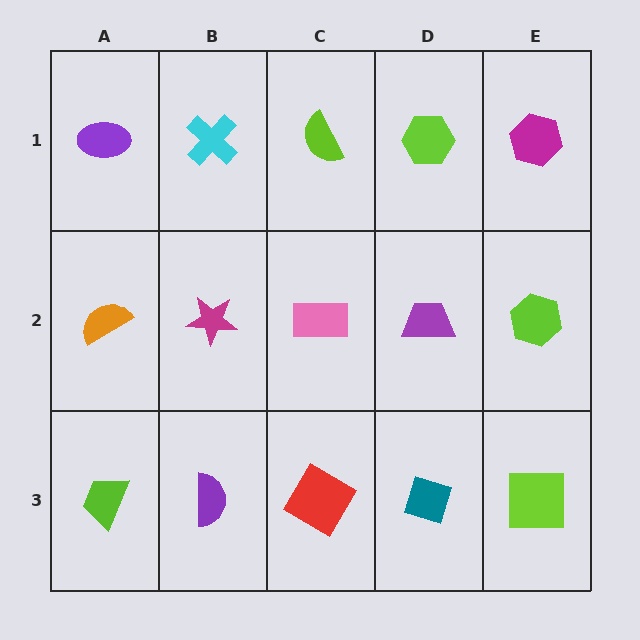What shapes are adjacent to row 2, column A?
A purple ellipse (row 1, column A), a lime trapezoid (row 3, column A), a magenta star (row 2, column B).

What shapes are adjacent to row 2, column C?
A lime semicircle (row 1, column C), a red diamond (row 3, column C), a magenta star (row 2, column B), a purple trapezoid (row 2, column D).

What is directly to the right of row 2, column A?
A magenta star.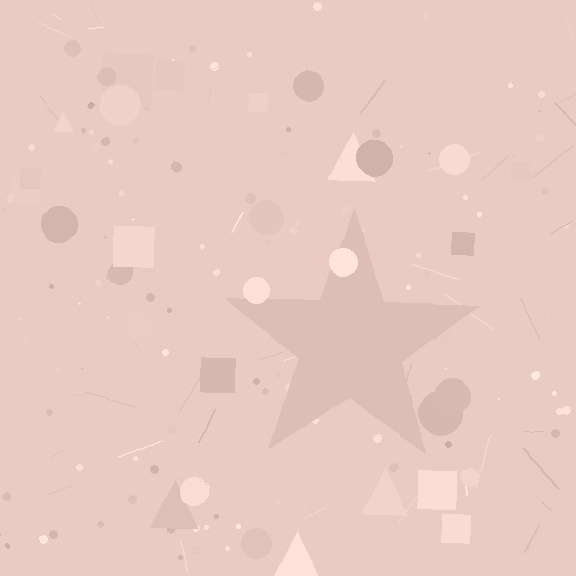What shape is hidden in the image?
A star is hidden in the image.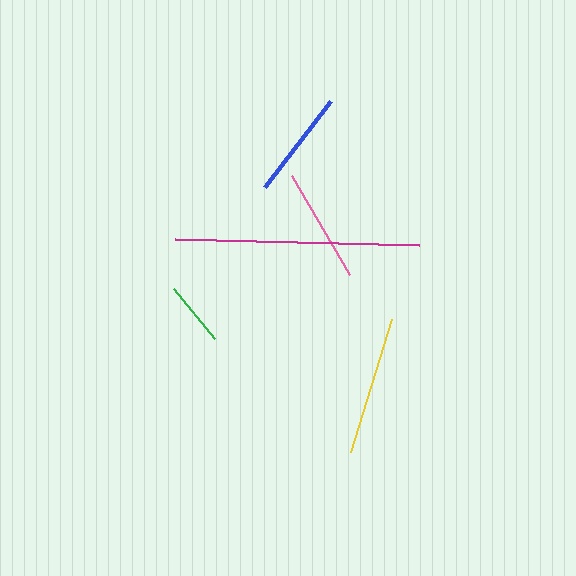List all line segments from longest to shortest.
From longest to shortest: magenta, yellow, pink, blue, green.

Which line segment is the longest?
The magenta line is the longest at approximately 244 pixels.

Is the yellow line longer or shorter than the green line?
The yellow line is longer than the green line.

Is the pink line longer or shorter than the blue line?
The pink line is longer than the blue line.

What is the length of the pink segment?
The pink segment is approximately 115 pixels long.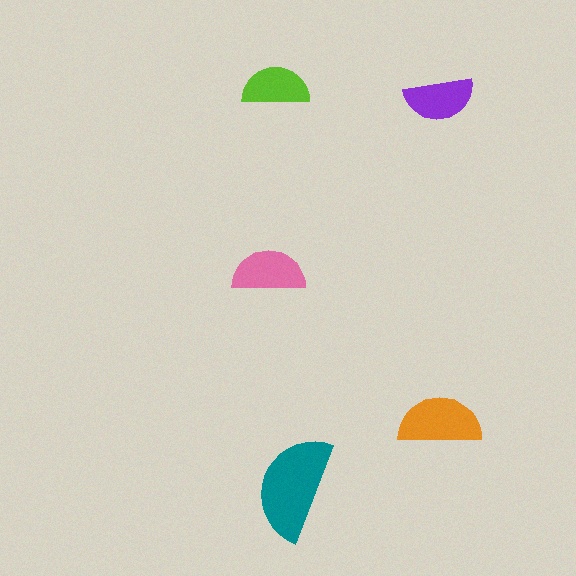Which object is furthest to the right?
The purple semicircle is rightmost.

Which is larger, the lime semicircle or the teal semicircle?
The teal one.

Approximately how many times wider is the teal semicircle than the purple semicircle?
About 1.5 times wider.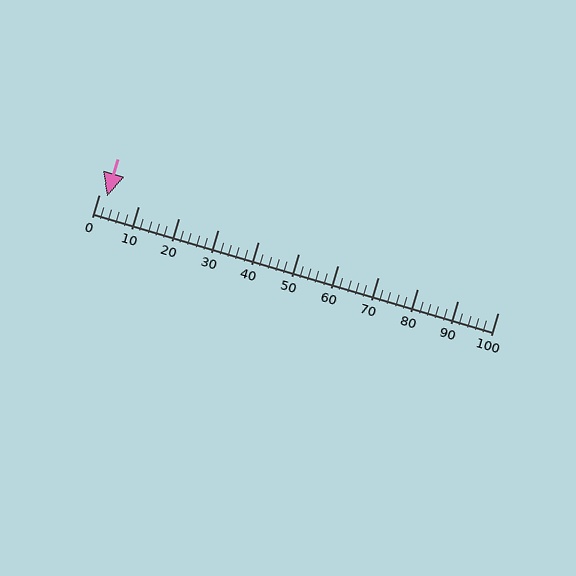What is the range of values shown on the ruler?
The ruler shows values from 0 to 100.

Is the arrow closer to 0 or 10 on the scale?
The arrow is closer to 0.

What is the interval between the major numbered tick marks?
The major tick marks are spaced 10 units apart.